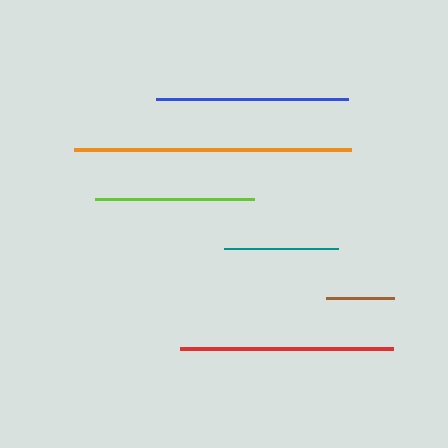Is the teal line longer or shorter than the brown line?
The teal line is longer than the brown line.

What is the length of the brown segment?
The brown segment is approximately 68 pixels long.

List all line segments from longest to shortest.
From longest to shortest: orange, red, blue, lime, teal, brown.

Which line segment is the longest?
The orange line is the longest at approximately 277 pixels.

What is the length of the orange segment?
The orange segment is approximately 277 pixels long.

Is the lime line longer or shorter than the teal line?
The lime line is longer than the teal line.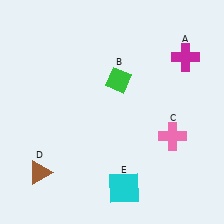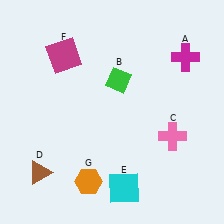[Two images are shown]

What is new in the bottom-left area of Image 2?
An orange hexagon (G) was added in the bottom-left area of Image 2.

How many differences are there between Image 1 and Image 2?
There are 2 differences between the two images.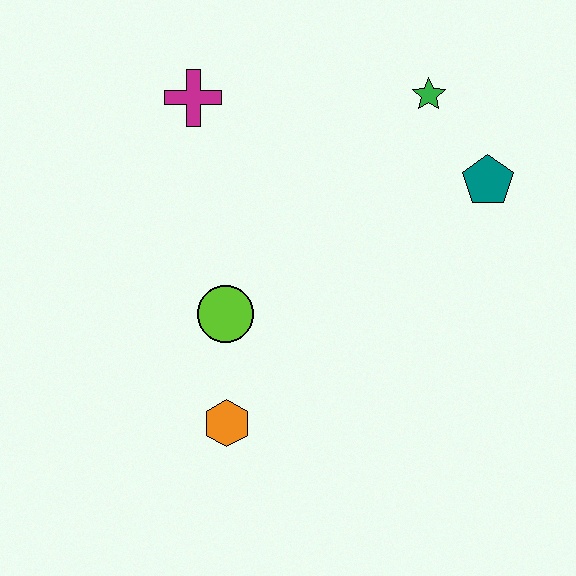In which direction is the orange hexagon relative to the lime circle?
The orange hexagon is below the lime circle.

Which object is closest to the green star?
The teal pentagon is closest to the green star.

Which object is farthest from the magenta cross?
The orange hexagon is farthest from the magenta cross.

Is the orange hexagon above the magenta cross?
No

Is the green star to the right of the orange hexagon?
Yes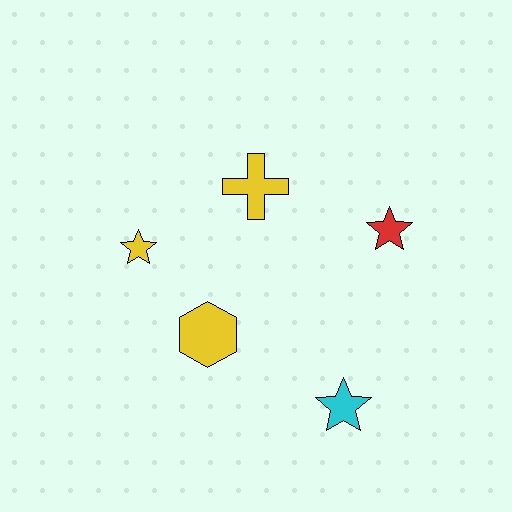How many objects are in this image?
There are 5 objects.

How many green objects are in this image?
There are no green objects.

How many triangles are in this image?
There are no triangles.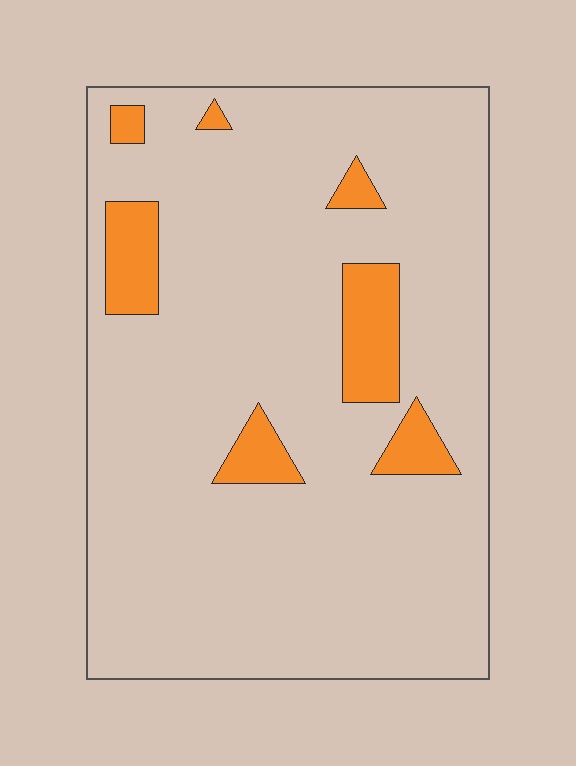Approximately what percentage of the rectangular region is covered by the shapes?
Approximately 10%.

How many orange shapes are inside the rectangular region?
7.